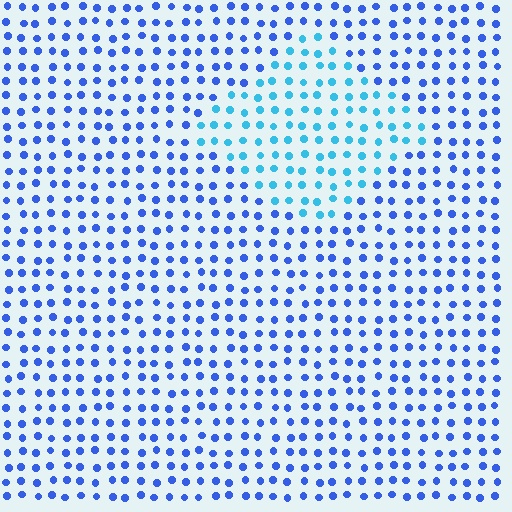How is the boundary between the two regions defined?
The boundary is defined purely by a slight shift in hue (about 33 degrees). Spacing, size, and orientation are identical on both sides.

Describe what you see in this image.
The image is filled with small blue elements in a uniform arrangement. A diamond-shaped region is visible where the elements are tinted to a slightly different hue, forming a subtle color boundary.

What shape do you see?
I see a diamond.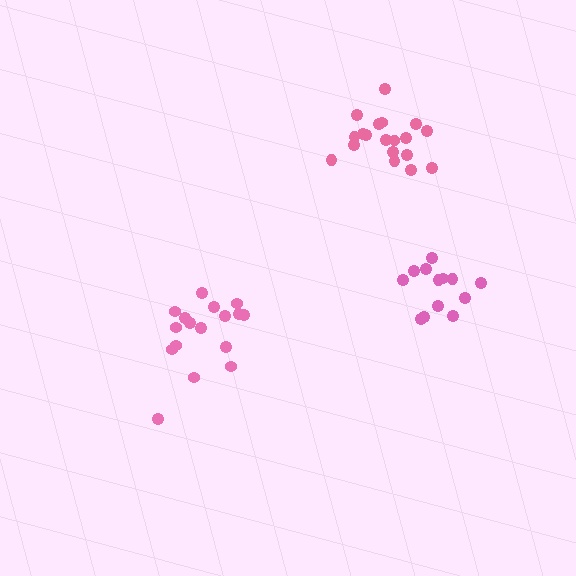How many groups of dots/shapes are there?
There are 3 groups.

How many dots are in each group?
Group 1: 13 dots, Group 2: 17 dots, Group 3: 19 dots (49 total).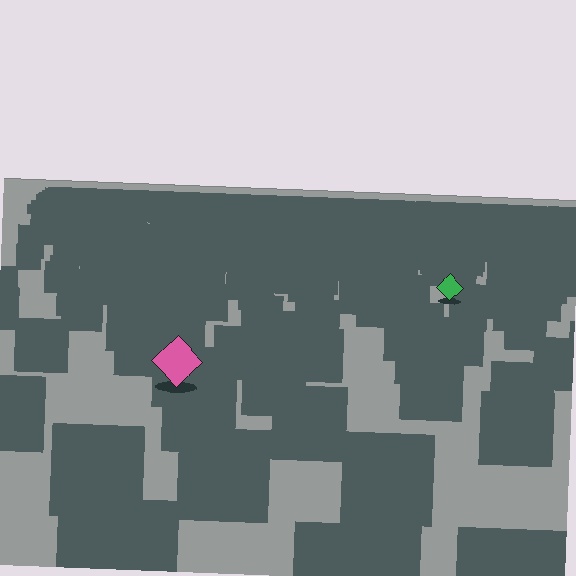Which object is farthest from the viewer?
The green diamond is farthest from the viewer. It appears smaller and the ground texture around it is denser.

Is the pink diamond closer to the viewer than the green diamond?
Yes. The pink diamond is closer — you can tell from the texture gradient: the ground texture is coarser near it.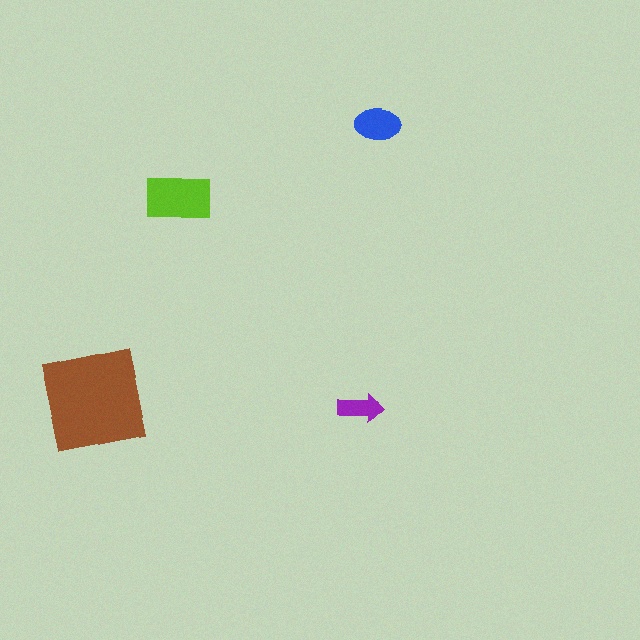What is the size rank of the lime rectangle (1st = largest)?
2nd.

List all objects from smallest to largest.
The purple arrow, the blue ellipse, the lime rectangle, the brown square.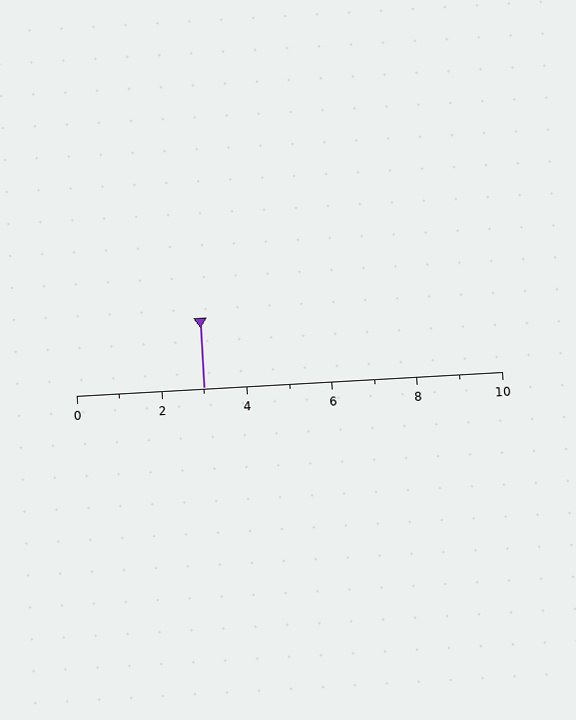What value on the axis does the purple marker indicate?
The marker indicates approximately 3.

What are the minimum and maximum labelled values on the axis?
The axis runs from 0 to 10.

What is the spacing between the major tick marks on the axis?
The major ticks are spaced 2 apart.